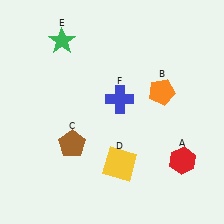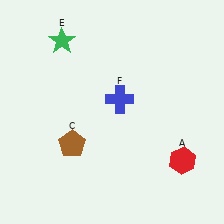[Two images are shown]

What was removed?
The orange pentagon (B), the yellow square (D) were removed in Image 2.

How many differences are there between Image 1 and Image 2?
There are 2 differences between the two images.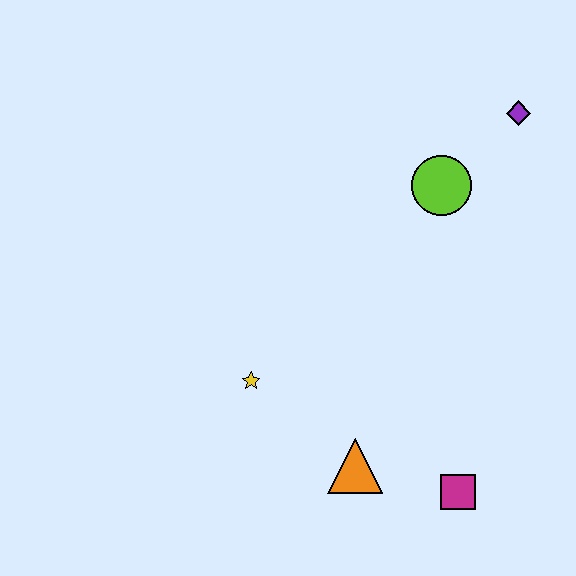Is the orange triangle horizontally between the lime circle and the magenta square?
No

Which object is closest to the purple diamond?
The lime circle is closest to the purple diamond.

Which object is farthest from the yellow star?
The purple diamond is farthest from the yellow star.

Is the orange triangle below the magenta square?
No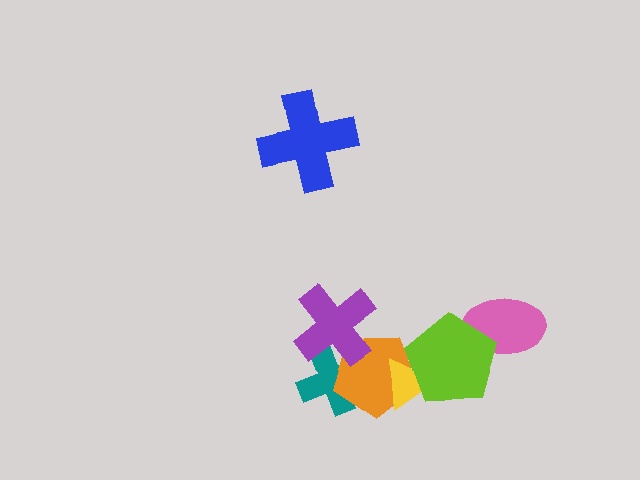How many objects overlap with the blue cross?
0 objects overlap with the blue cross.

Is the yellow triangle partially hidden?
Yes, it is partially covered by another shape.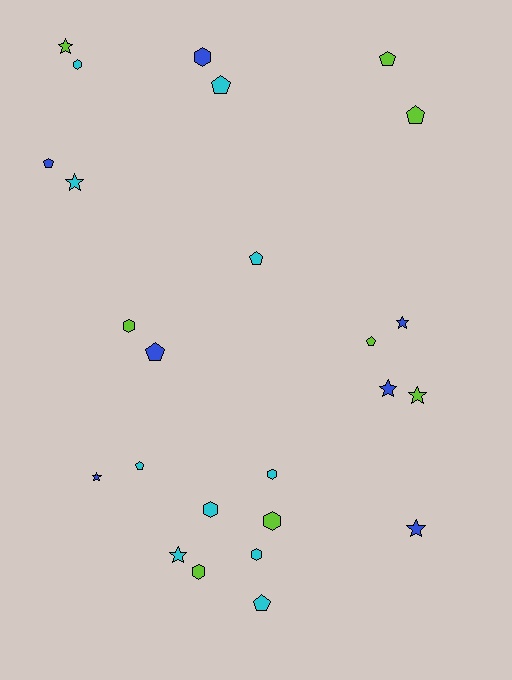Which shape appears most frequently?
Pentagon, with 9 objects.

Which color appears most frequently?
Cyan, with 10 objects.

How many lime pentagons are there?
There are 3 lime pentagons.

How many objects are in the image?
There are 25 objects.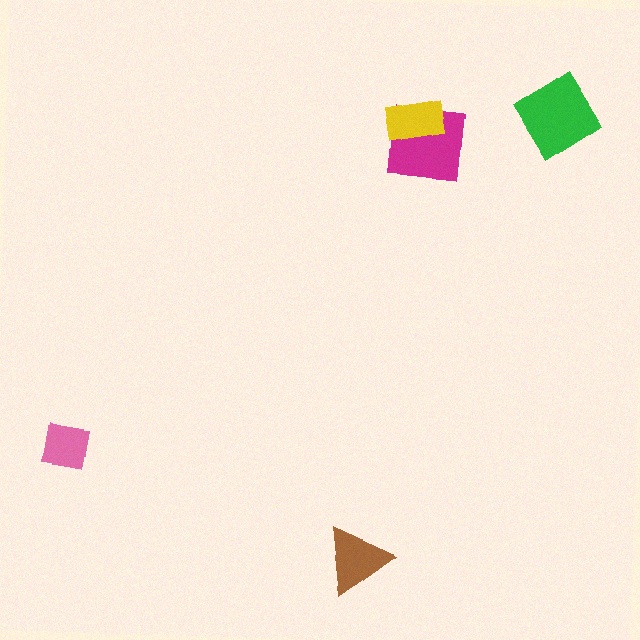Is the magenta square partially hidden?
Yes, it is partially covered by another shape.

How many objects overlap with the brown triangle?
0 objects overlap with the brown triangle.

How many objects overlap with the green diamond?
0 objects overlap with the green diamond.